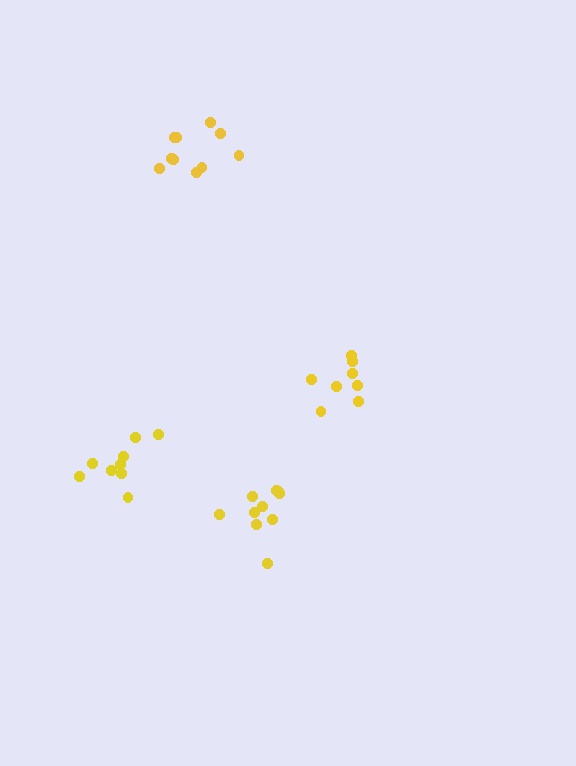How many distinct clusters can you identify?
There are 4 distinct clusters.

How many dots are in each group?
Group 1: 8 dots, Group 2: 10 dots, Group 3: 9 dots, Group 4: 11 dots (38 total).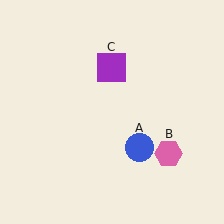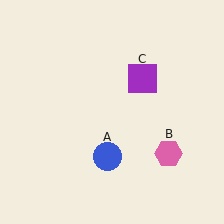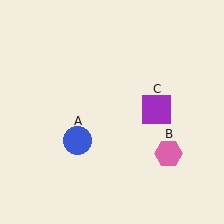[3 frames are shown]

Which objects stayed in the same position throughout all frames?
Pink hexagon (object B) remained stationary.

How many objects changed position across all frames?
2 objects changed position: blue circle (object A), purple square (object C).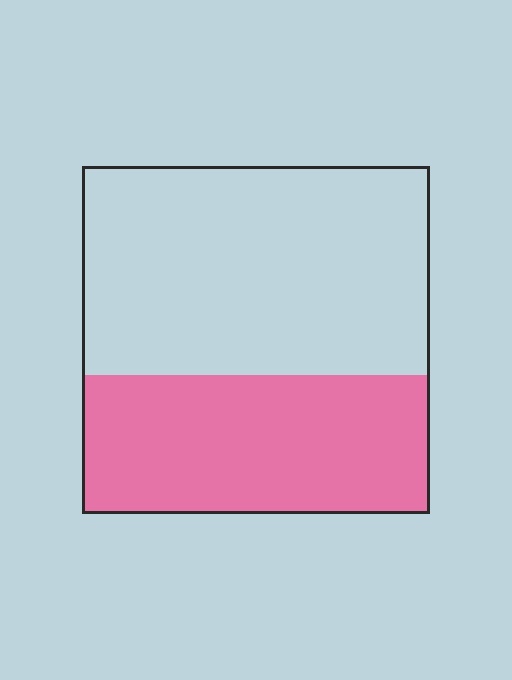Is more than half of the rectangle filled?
No.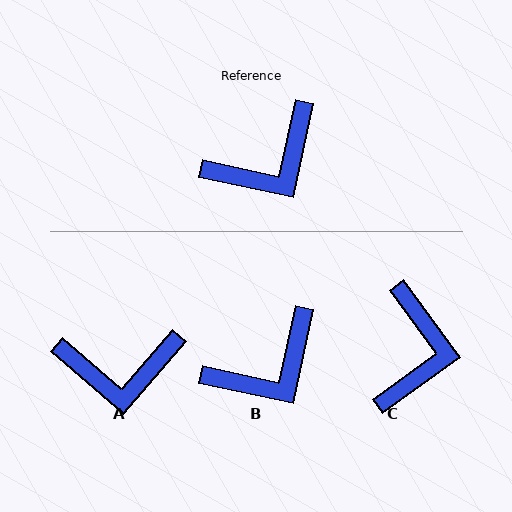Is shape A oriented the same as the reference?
No, it is off by about 29 degrees.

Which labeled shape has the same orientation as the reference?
B.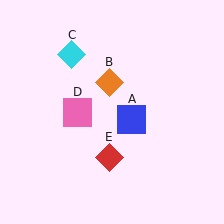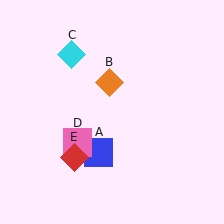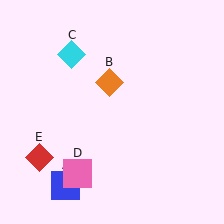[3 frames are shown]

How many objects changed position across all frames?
3 objects changed position: blue square (object A), pink square (object D), red diamond (object E).